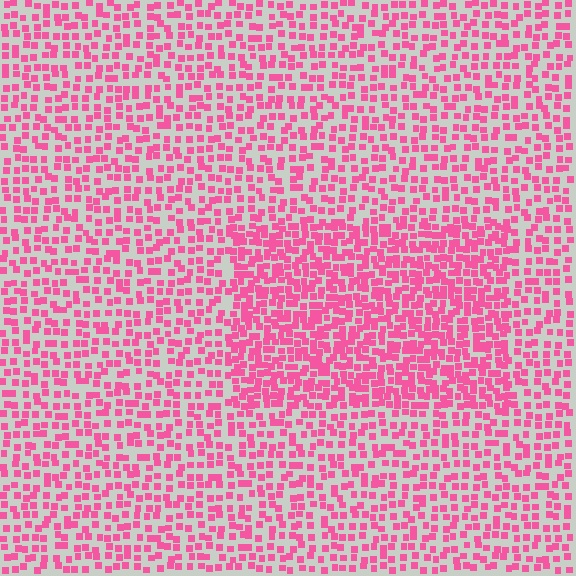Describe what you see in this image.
The image contains small pink elements arranged at two different densities. A rectangle-shaped region is visible where the elements are more densely packed than the surrounding area.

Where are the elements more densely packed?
The elements are more densely packed inside the rectangle boundary.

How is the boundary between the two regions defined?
The boundary is defined by a change in element density (approximately 1.8x ratio). All elements are the same color, size, and shape.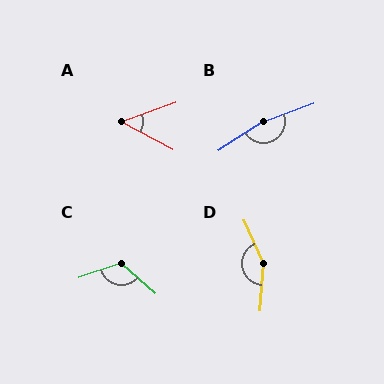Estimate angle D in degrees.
Approximately 152 degrees.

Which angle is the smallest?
A, at approximately 48 degrees.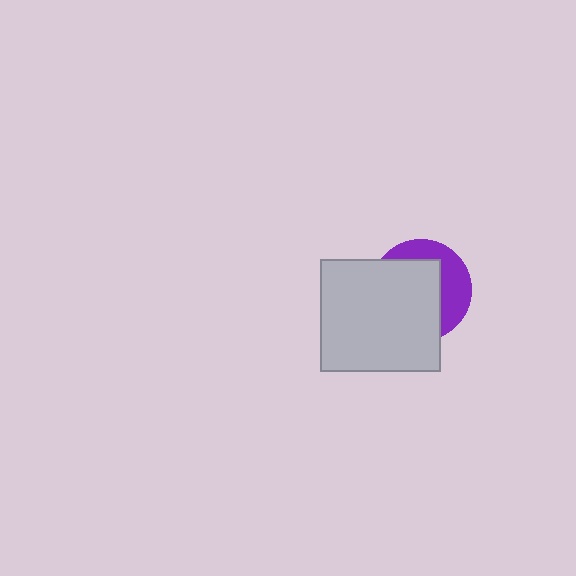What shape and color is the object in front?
The object in front is a light gray rectangle.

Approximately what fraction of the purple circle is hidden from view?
Roughly 63% of the purple circle is hidden behind the light gray rectangle.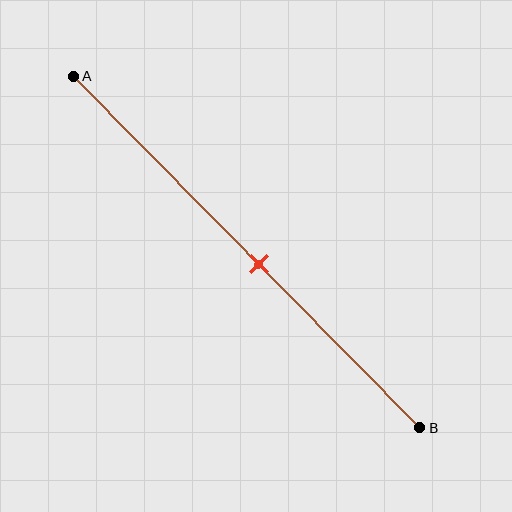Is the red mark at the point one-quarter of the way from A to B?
No, the mark is at about 55% from A, not at the 25% one-quarter point.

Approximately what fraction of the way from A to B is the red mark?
The red mark is approximately 55% of the way from A to B.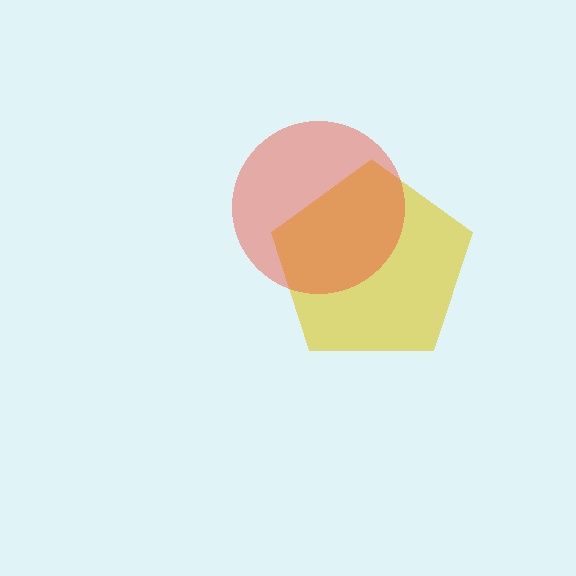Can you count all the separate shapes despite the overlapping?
Yes, there are 2 separate shapes.